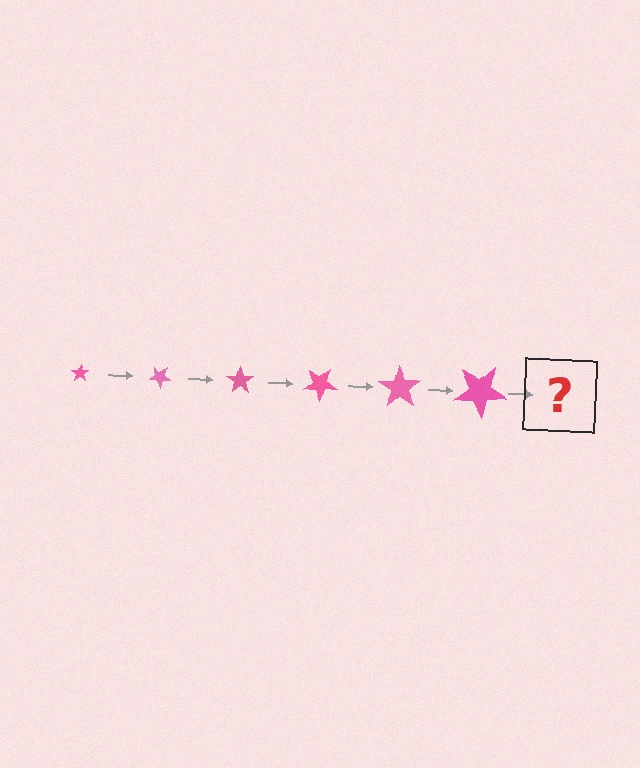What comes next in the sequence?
The next element should be a star, larger than the previous one and rotated 210 degrees from the start.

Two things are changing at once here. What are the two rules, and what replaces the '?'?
The two rules are that the star grows larger each step and it rotates 35 degrees each step. The '?' should be a star, larger than the previous one and rotated 210 degrees from the start.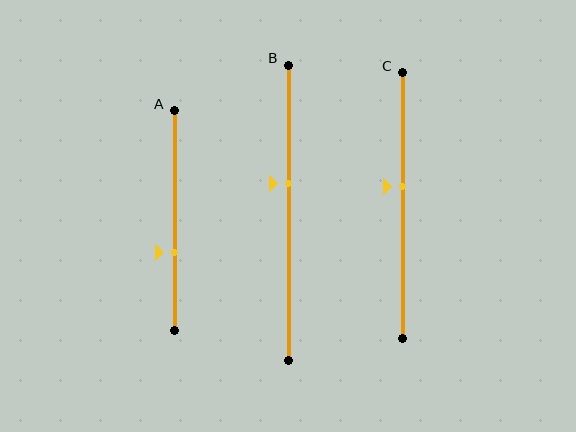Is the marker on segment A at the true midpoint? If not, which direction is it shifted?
No, the marker on segment A is shifted downward by about 14% of the segment length.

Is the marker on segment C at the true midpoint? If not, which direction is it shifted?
No, the marker on segment C is shifted upward by about 7% of the segment length.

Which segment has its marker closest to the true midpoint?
Segment C has its marker closest to the true midpoint.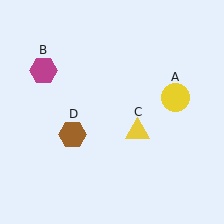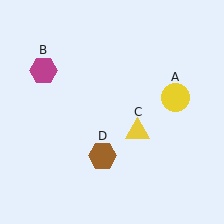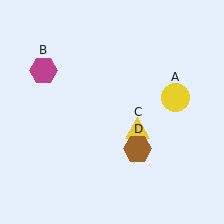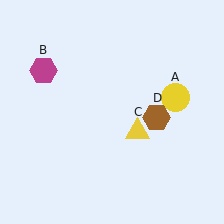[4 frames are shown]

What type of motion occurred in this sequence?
The brown hexagon (object D) rotated counterclockwise around the center of the scene.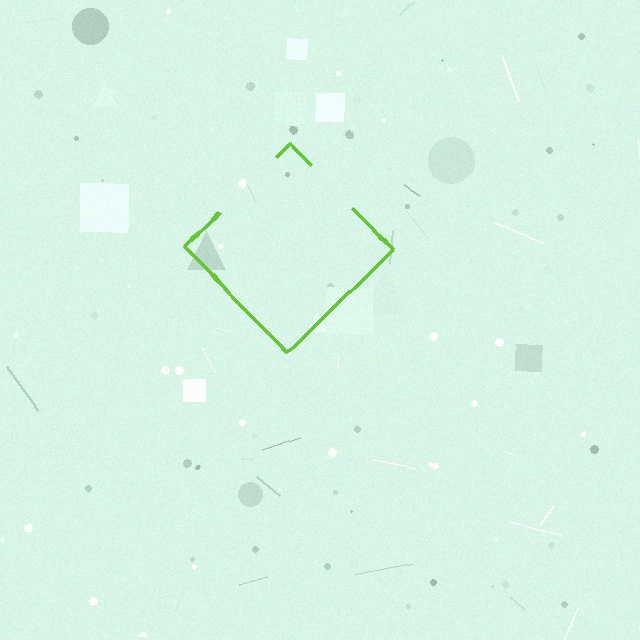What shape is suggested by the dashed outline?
The dashed outline suggests a diamond.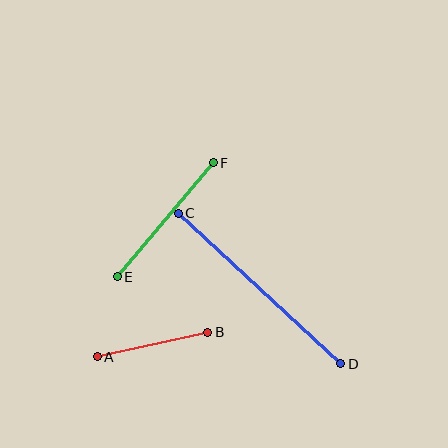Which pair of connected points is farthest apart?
Points C and D are farthest apart.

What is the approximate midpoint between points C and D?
The midpoint is at approximately (260, 288) pixels.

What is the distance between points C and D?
The distance is approximately 221 pixels.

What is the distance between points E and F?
The distance is approximately 149 pixels.